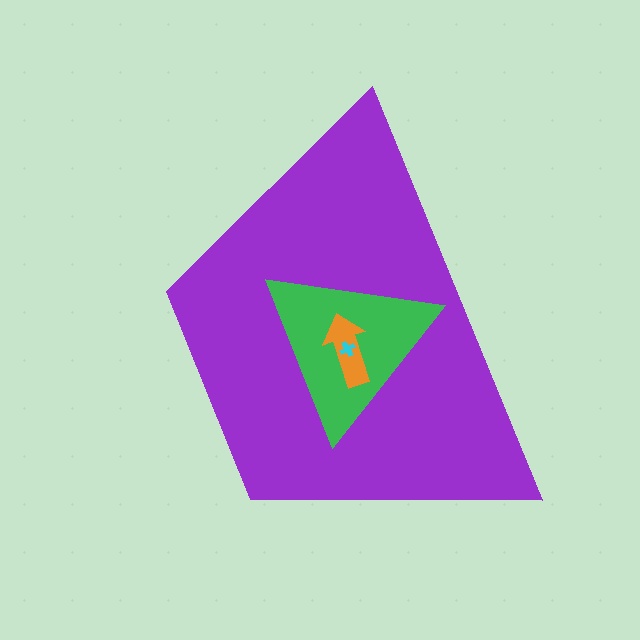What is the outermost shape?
The purple trapezoid.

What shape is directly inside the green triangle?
The orange arrow.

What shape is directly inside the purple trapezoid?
The green triangle.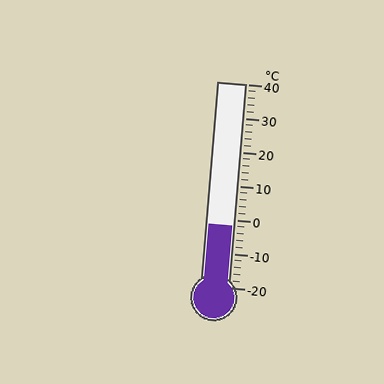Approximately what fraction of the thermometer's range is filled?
The thermometer is filled to approximately 30% of its range.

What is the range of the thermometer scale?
The thermometer scale ranges from -20°C to 40°C.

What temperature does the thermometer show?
The thermometer shows approximately -2°C.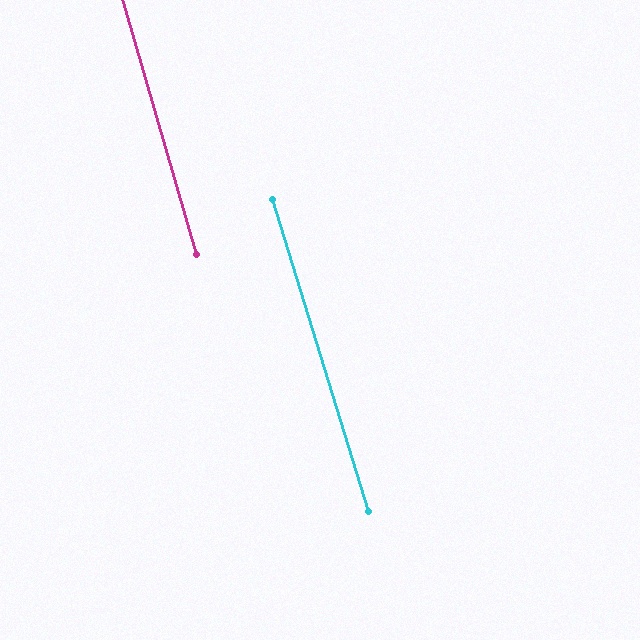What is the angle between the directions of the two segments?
Approximately 1 degree.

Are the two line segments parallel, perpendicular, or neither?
Parallel — their directions differ by only 0.8°.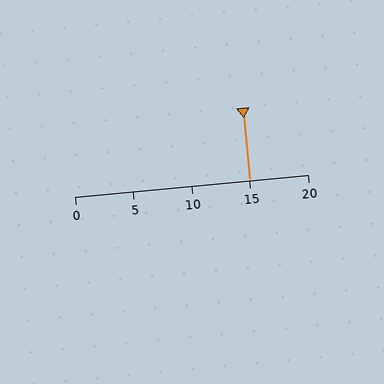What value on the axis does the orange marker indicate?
The marker indicates approximately 15.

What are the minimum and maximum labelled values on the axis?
The axis runs from 0 to 20.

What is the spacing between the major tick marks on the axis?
The major ticks are spaced 5 apart.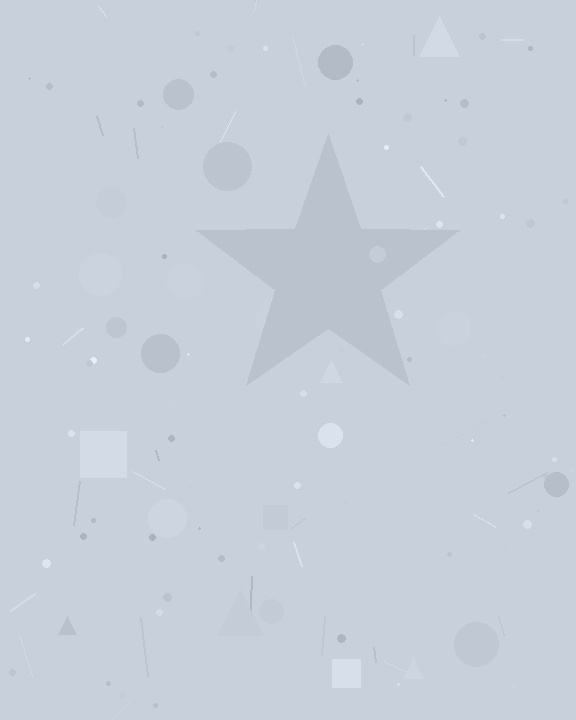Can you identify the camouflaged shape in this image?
The camouflaged shape is a star.